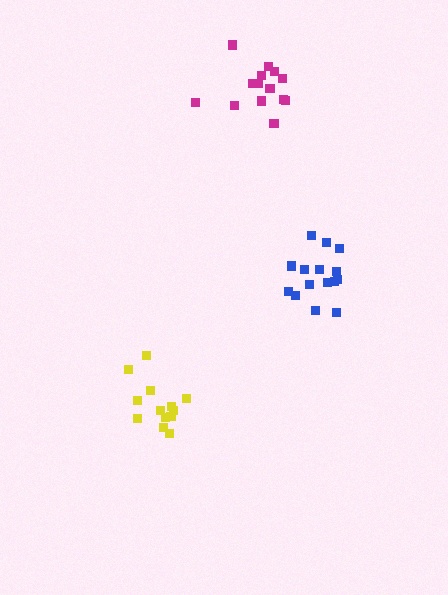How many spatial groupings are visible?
There are 3 spatial groupings.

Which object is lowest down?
The yellow cluster is bottommost.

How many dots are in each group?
Group 1: 13 dots, Group 2: 14 dots, Group 3: 15 dots (42 total).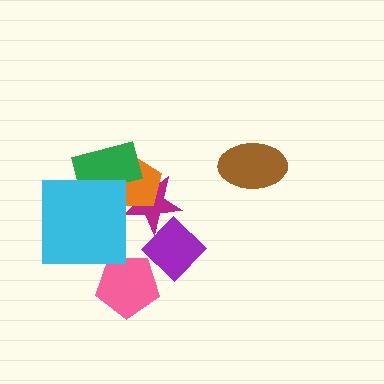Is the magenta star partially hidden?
Yes, it is partially covered by another shape.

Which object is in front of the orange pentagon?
The green rectangle is in front of the orange pentagon.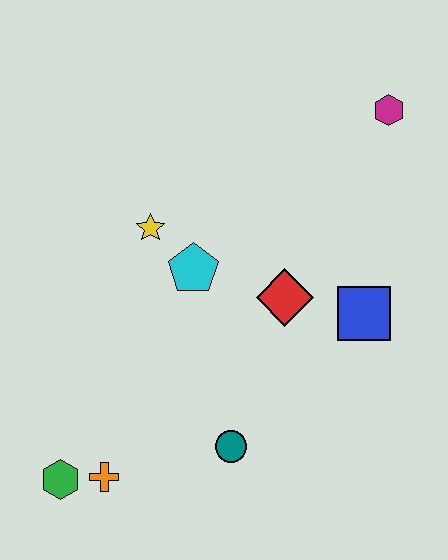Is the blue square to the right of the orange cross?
Yes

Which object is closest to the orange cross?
The green hexagon is closest to the orange cross.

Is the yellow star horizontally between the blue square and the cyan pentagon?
No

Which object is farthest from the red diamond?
The green hexagon is farthest from the red diamond.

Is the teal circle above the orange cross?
Yes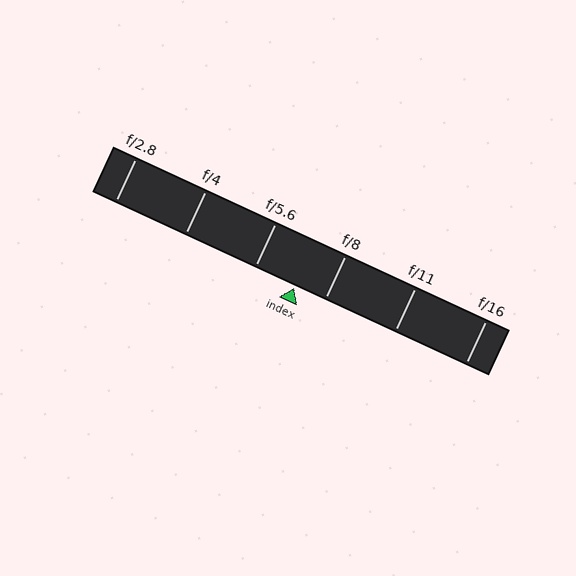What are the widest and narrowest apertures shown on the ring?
The widest aperture shown is f/2.8 and the narrowest is f/16.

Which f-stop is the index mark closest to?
The index mark is closest to f/8.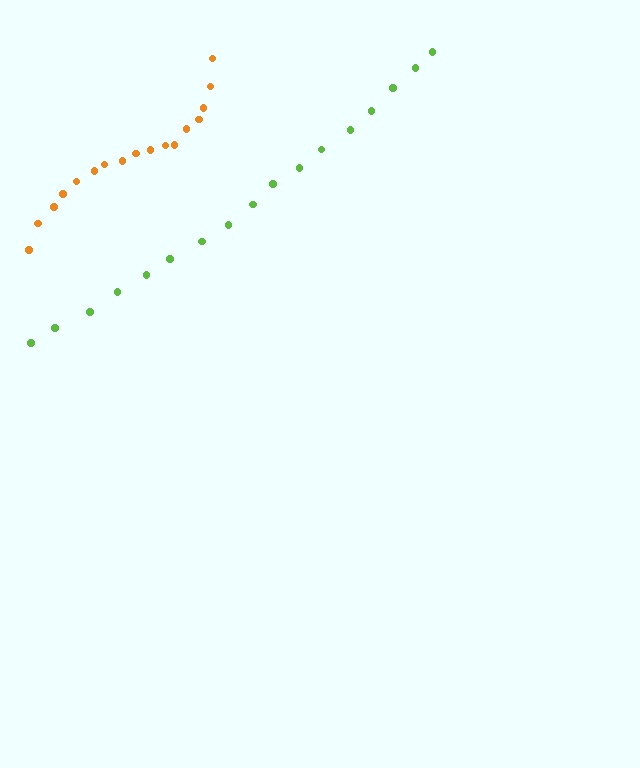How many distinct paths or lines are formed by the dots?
There are 2 distinct paths.